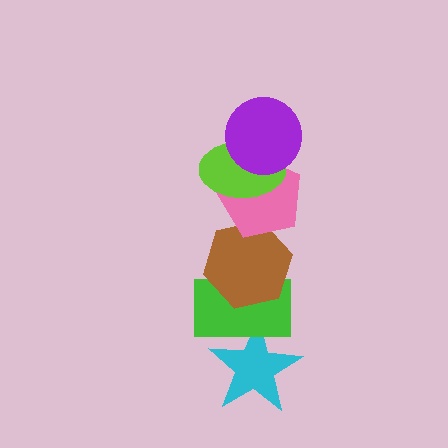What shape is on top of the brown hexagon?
The pink pentagon is on top of the brown hexagon.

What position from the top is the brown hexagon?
The brown hexagon is 4th from the top.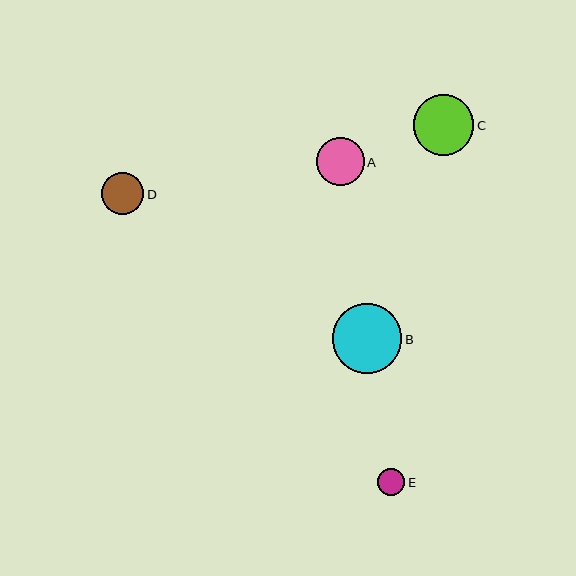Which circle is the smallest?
Circle E is the smallest with a size of approximately 27 pixels.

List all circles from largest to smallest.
From largest to smallest: B, C, A, D, E.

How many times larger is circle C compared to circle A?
Circle C is approximately 1.3 times the size of circle A.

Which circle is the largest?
Circle B is the largest with a size of approximately 69 pixels.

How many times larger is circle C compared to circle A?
Circle C is approximately 1.3 times the size of circle A.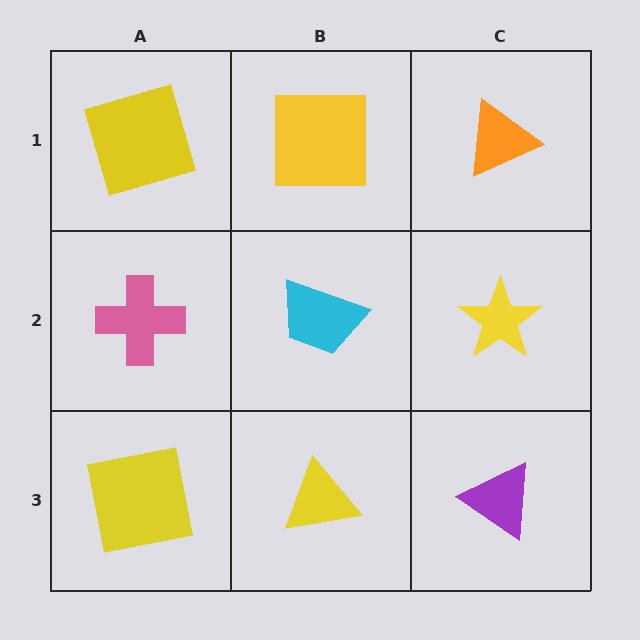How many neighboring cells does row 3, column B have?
3.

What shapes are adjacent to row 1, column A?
A pink cross (row 2, column A), a yellow square (row 1, column B).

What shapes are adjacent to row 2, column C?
An orange triangle (row 1, column C), a purple triangle (row 3, column C), a cyan trapezoid (row 2, column B).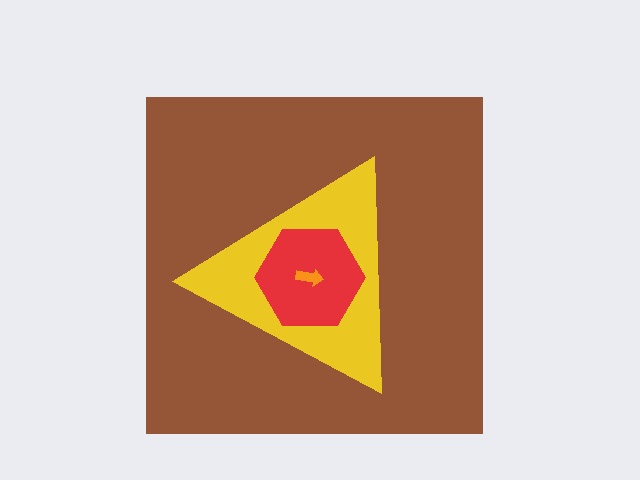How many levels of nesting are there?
4.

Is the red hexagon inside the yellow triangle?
Yes.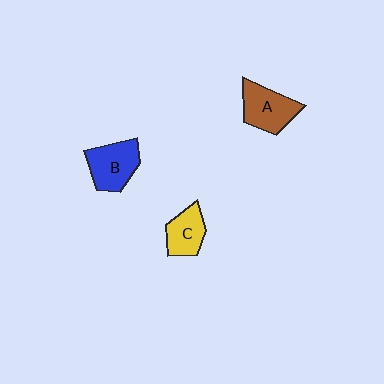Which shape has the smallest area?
Shape C (yellow).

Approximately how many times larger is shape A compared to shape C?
Approximately 1.3 times.